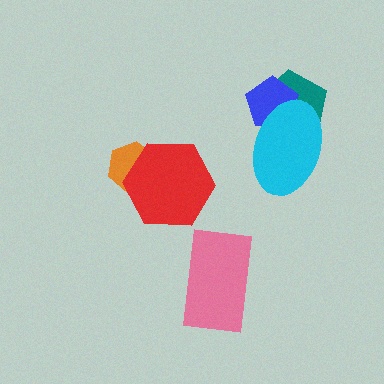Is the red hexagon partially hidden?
No, no other shape covers it.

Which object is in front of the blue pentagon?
The cyan ellipse is in front of the blue pentagon.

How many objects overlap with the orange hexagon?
1 object overlaps with the orange hexagon.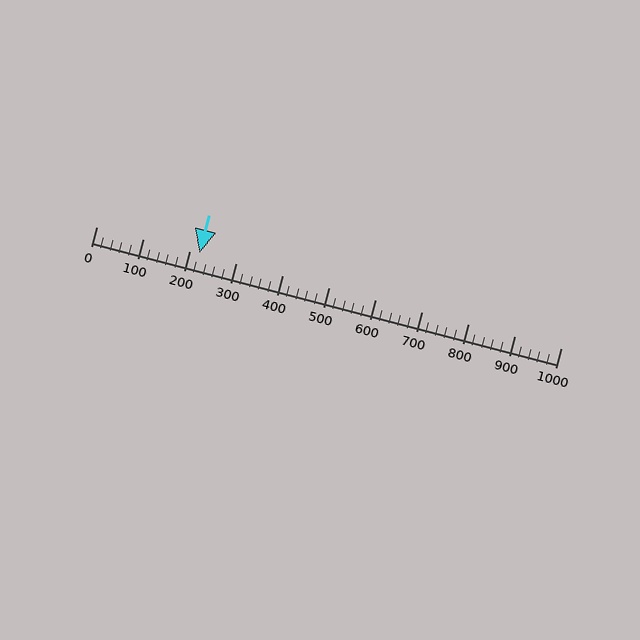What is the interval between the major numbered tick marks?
The major tick marks are spaced 100 units apart.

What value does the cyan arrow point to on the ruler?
The cyan arrow points to approximately 222.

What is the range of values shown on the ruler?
The ruler shows values from 0 to 1000.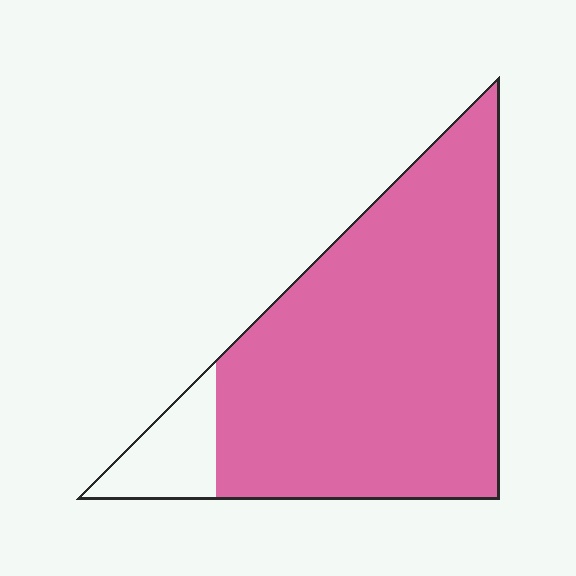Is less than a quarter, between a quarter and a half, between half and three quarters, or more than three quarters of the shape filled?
More than three quarters.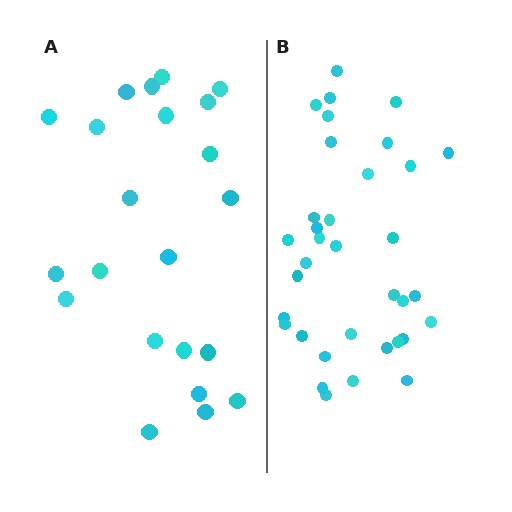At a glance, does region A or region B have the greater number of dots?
Region B (the right region) has more dots.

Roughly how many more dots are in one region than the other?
Region B has approximately 15 more dots than region A.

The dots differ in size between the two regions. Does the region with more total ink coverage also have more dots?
No. Region A has more total ink coverage because its dots are larger, but region B actually contains more individual dots. Total area can be misleading — the number of items is what matters here.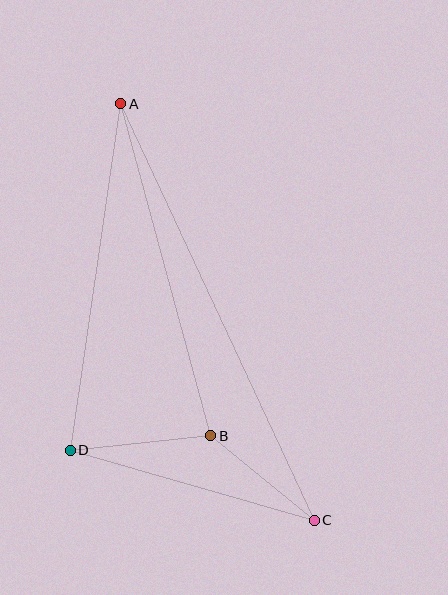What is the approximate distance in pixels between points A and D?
The distance between A and D is approximately 350 pixels.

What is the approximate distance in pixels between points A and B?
The distance between A and B is approximately 344 pixels.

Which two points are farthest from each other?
Points A and C are farthest from each other.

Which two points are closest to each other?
Points B and C are closest to each other.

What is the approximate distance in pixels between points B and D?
The distance between B and D is approximately 141 pixels.